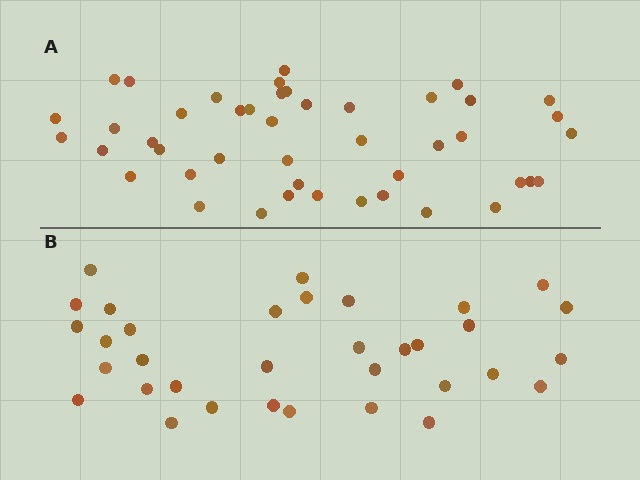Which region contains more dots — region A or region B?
Region A (the top region) has more dots.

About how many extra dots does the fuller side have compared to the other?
Region A has roughly 12 or so more dots than region B.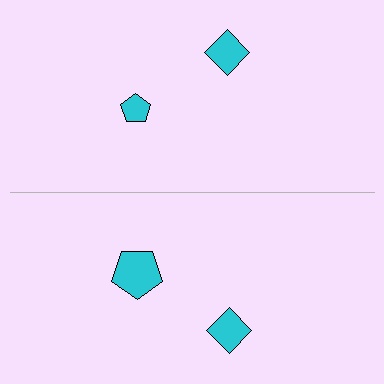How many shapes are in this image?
There are 4 shapes in this image.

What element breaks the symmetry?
The cyan pentagon on the bottom side has a different size than its mirror counterpart.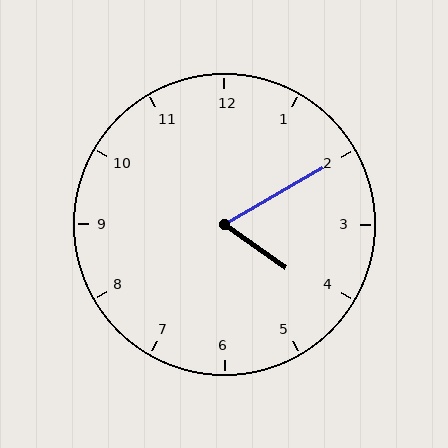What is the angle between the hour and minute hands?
Approximately 65 degrees.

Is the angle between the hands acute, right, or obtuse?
It is acute.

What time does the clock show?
4:10.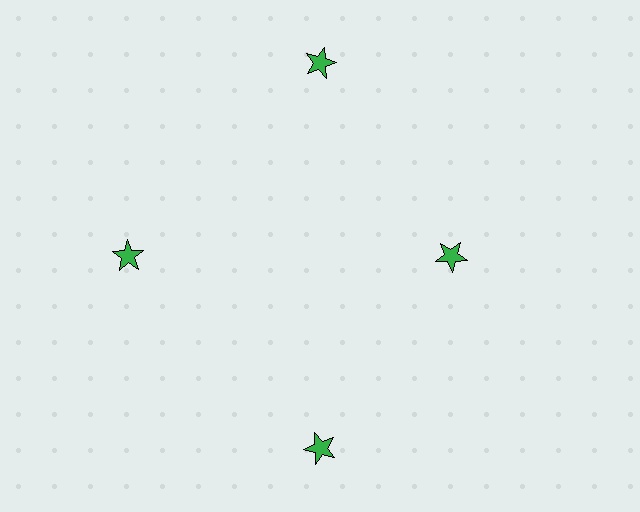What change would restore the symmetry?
The symmetry would be restored by moving it outward, back onto the ring so that all 4 stars sit at equal angles and equal distance from the center.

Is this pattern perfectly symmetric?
No. The 4 green stars are arranged in a ring, but one element near the 3 o'clock position is pulled inward toward the center, breaking the 4-fold rotational symmetry.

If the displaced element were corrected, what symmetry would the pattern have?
It would have 4-fold rotational symmetry — the pattern would map onto itself every 90 degrees.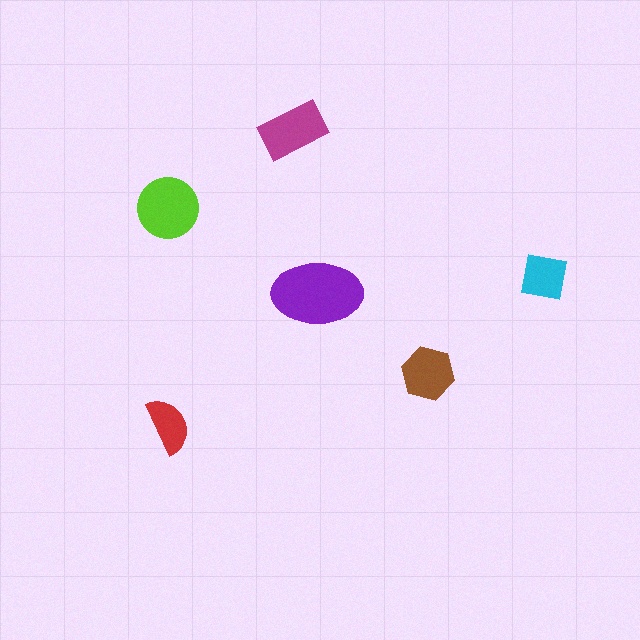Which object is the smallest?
The red semicircle.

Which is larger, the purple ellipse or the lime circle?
The purple ellipse.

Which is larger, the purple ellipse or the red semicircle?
The purple ellipse.